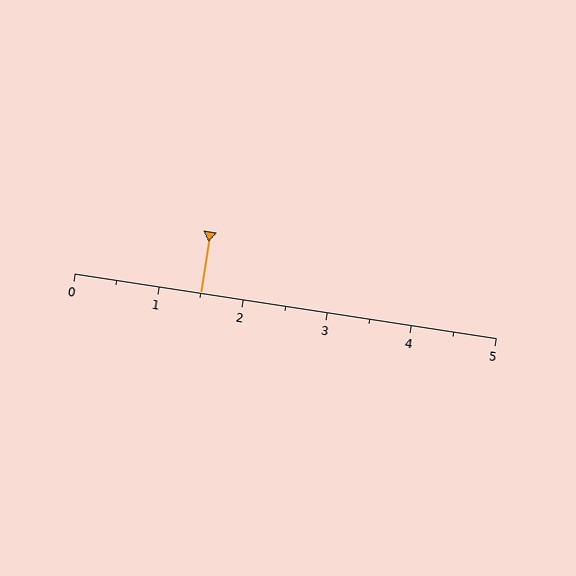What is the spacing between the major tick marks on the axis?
The major ticks are spaced 1 apart.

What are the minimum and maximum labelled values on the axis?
The axis runs from 0 to 5.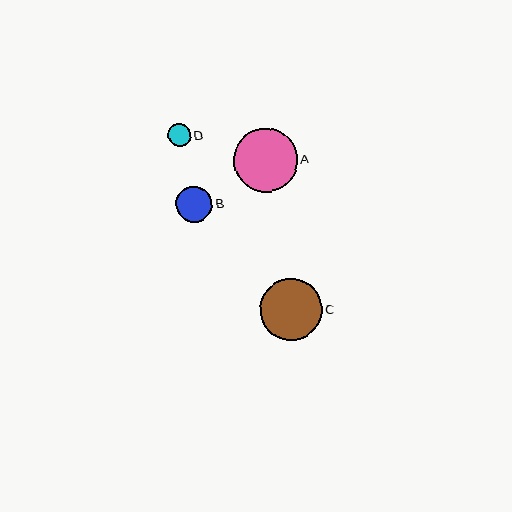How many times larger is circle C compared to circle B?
Circle C is approximately 1.7 times the size of circle B.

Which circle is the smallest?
Circle D is the smallest with a size of approximately 23 pixels.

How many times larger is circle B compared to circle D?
Circle B is approximately 1.6 times the size of circle D.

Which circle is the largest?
Circle A is the largest with a size of approximately 64 pixels.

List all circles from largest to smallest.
From largest to smallest: A, C, B, D.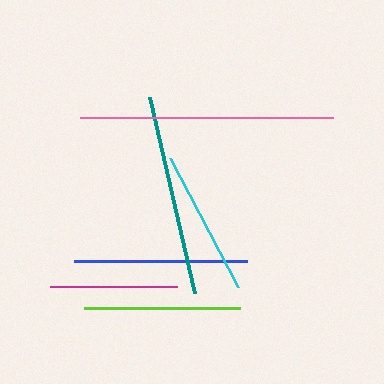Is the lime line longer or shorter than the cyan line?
The lime line is longer than the cyan line.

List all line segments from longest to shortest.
From longest to shortest: pink, teal, blue, lime, cyan, magenta.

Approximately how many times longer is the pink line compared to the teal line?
The pink line is approximately 1.3 times the length of the teal line.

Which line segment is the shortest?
The magenta line is the shortest at approximately 127 pixels.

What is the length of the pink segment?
The pink segment is approximately 253 pixels long.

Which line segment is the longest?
The pink line is the longest at approximately 253 pixels.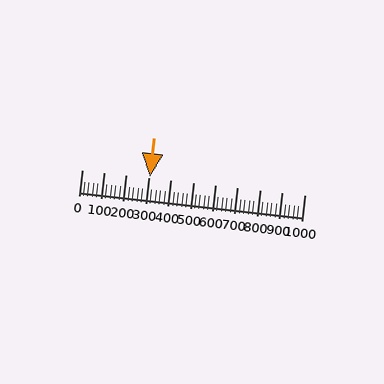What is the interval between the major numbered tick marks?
The major tick marks are spaced 100 units apart.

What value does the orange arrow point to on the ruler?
The orange arrow points to approximately 307.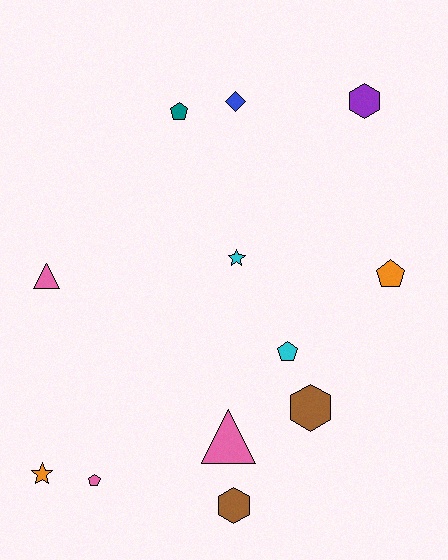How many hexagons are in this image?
There are 3 hexagons.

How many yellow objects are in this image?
There are no yellow objects.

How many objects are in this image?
There are 12 objects.